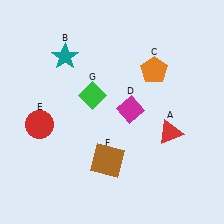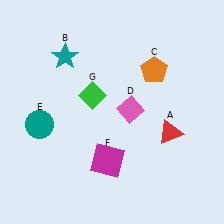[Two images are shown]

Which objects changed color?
D changed from magenta to pink. E changed from red to teal. F changed from brown to magenta.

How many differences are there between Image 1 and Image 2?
There are 3 differences between the two images.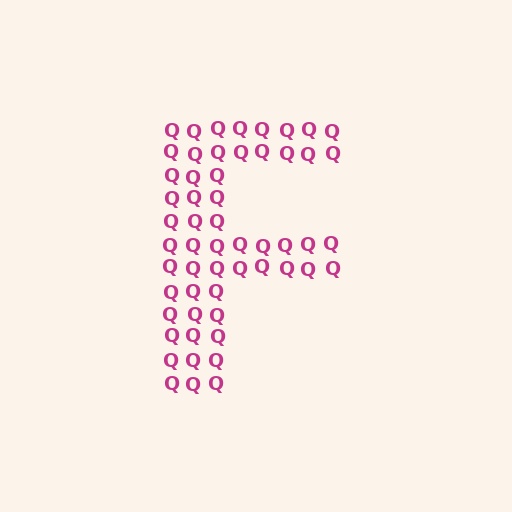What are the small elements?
The small elements are letter Q's.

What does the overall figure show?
The overall figure shows the letter F.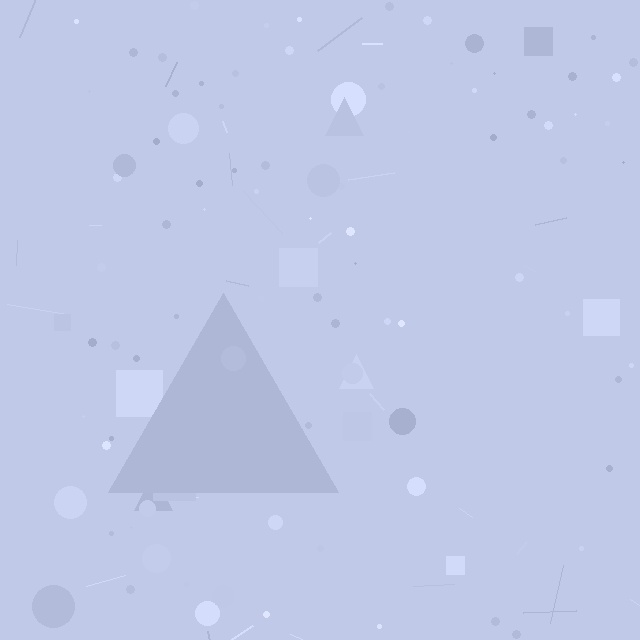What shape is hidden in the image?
A triangle is hidden in the image.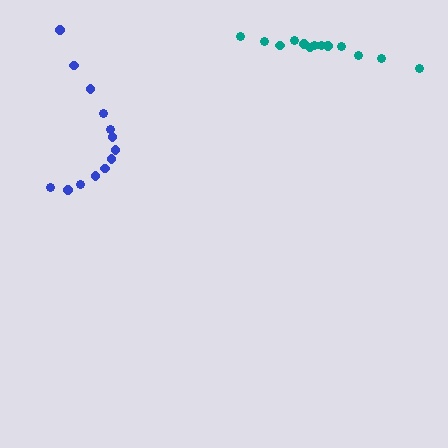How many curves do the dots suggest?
There are 2 distinct paths.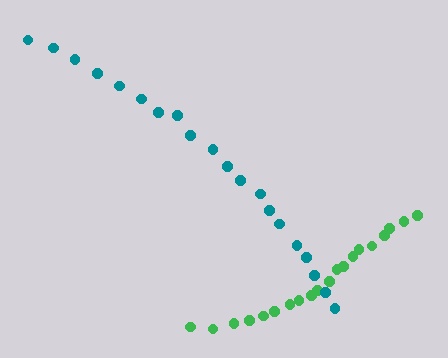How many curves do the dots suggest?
There are 2 distinct paths.